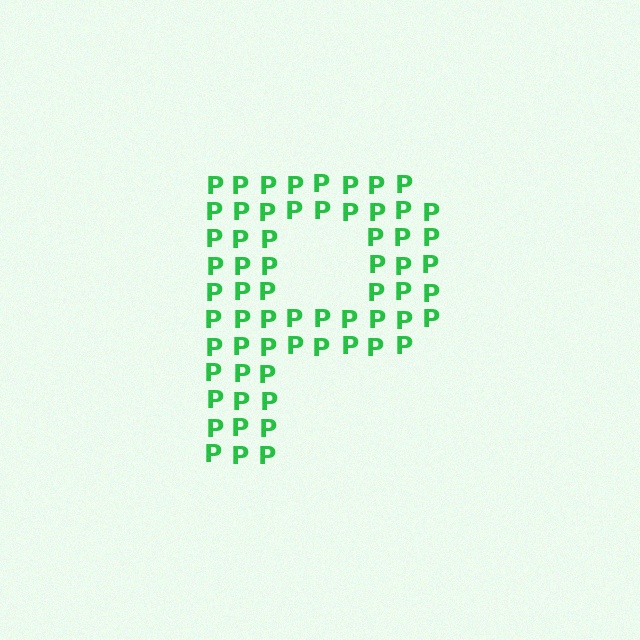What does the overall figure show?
The overall figure shows the letter P.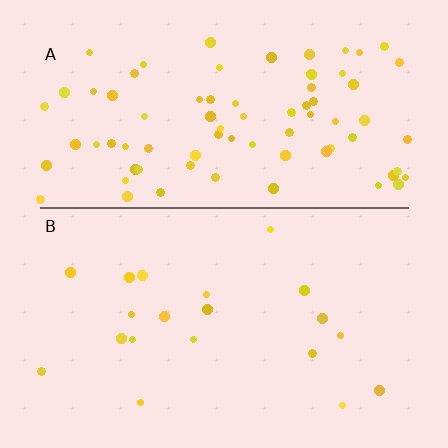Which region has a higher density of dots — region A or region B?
A (the top).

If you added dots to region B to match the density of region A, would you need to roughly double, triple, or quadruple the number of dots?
Approximately quadruple.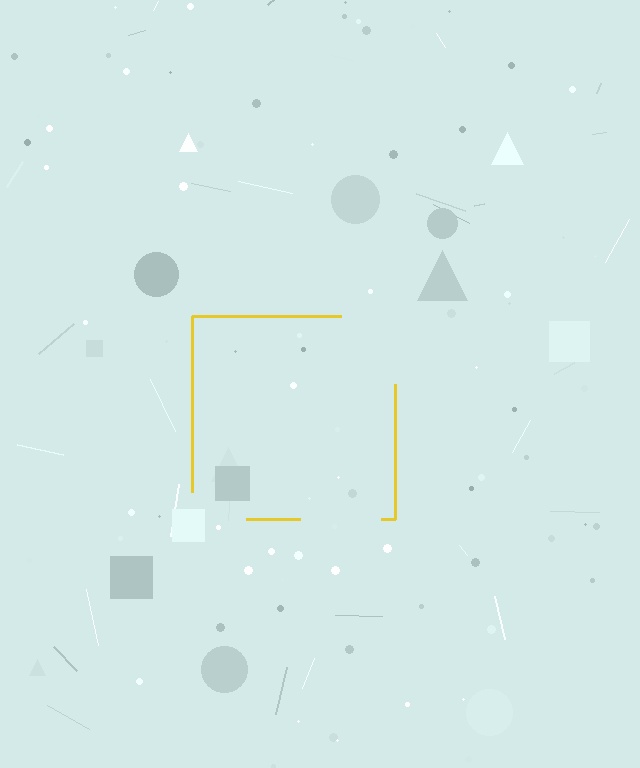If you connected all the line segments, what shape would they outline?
They would outline a square.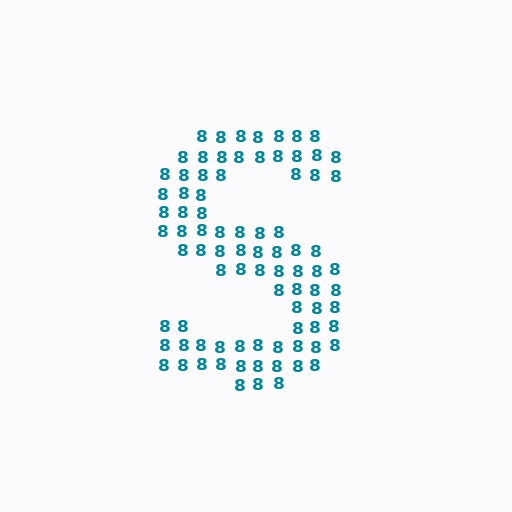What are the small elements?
The small elements are digit 8's.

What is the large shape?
The large shape is the letter S.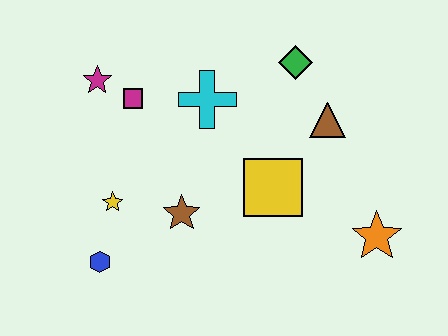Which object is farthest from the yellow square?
The magenta star is farthest from the yellow square.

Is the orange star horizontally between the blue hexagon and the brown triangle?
No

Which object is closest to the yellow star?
The blue hexagon is closest to the yellow star.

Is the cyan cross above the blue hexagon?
Yes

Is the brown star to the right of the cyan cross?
No